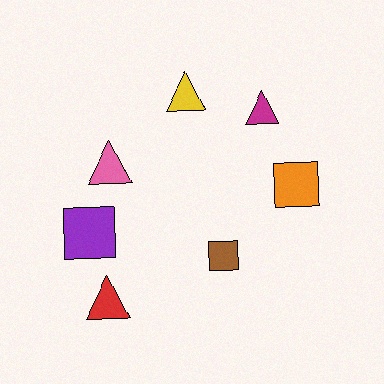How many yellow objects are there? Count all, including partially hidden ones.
There is 1 yellow object.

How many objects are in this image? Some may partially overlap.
There are 7 objects.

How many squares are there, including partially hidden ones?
There are 3 squares.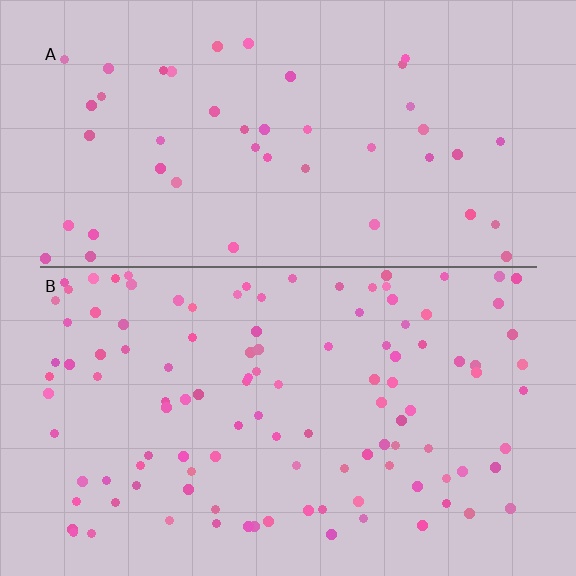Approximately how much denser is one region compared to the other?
Approximately 2.5× — region B over region A.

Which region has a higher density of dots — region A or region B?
B (the bottom).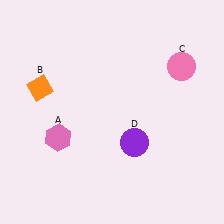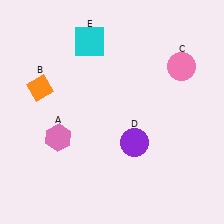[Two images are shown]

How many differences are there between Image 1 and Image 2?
There is 1 difference between the two images.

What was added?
A cyan square (E) was added in Image 2.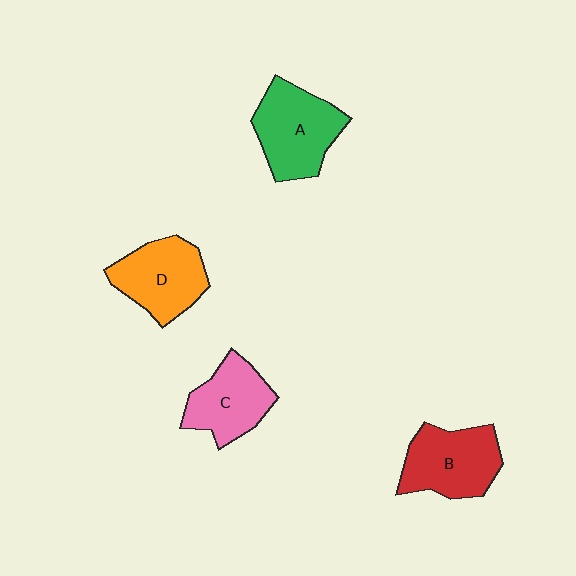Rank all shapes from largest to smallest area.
From largest to smallest: A (green), B (red), D (orange), C (pink).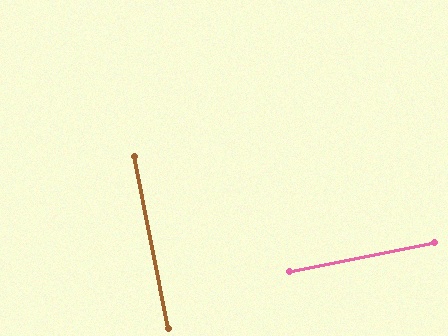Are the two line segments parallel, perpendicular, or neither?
Perpendicular — they meet at approximately 90°.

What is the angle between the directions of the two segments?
Approximately 90 degrees.